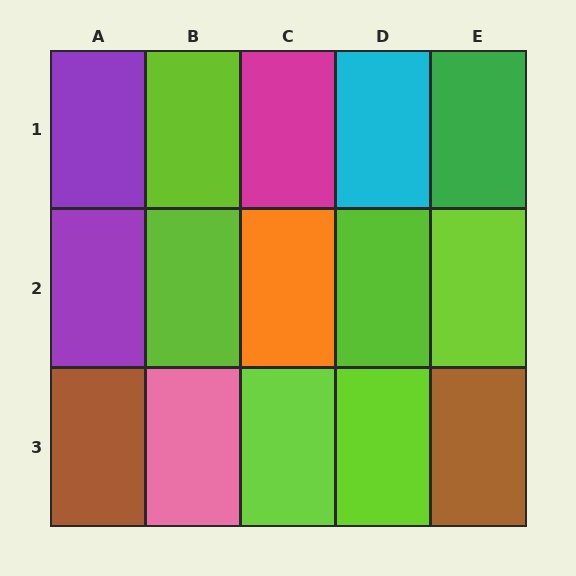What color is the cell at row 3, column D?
Lime.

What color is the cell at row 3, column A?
Brown.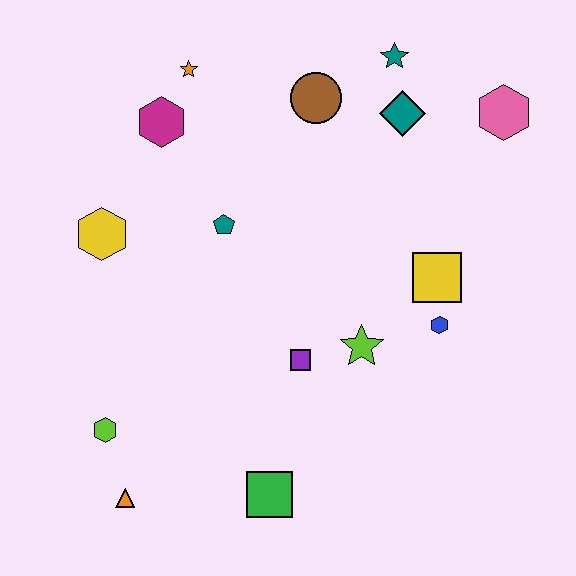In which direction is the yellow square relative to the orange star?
The yellow square is to the right of the orange star.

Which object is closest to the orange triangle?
The lime hexagon is closest to the orange triangle.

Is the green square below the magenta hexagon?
Yes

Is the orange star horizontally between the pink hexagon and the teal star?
No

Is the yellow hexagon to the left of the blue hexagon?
Yes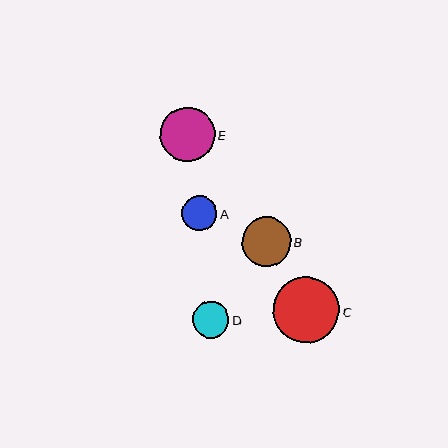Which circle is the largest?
Circle C is the largest with a size of approximately 66 pixels.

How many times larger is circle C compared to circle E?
Circle C is approximately 1.2 times the size of circle E.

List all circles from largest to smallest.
From largest to smallest: C, E, B, D, A.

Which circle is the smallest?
Circle A is the smallest with a size of approximately 35 pixels.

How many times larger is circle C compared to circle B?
Circle C is approximately 1.3 times the size of circle B.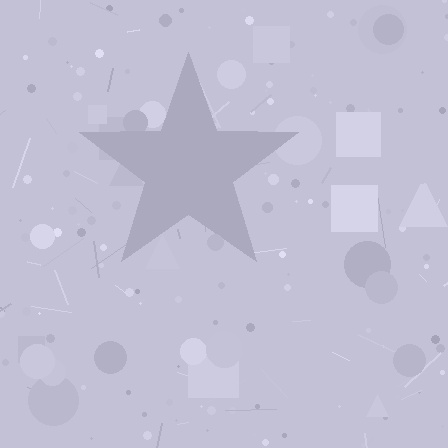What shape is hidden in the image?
A star is hidden in the image.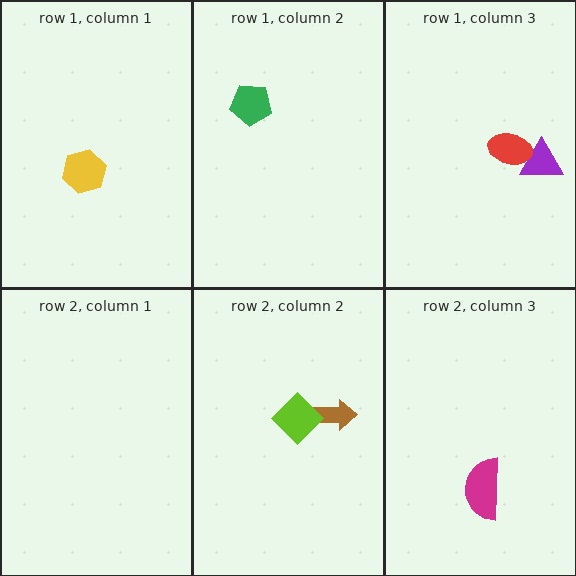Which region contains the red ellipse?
The row 1, column 3 region.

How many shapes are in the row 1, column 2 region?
1.